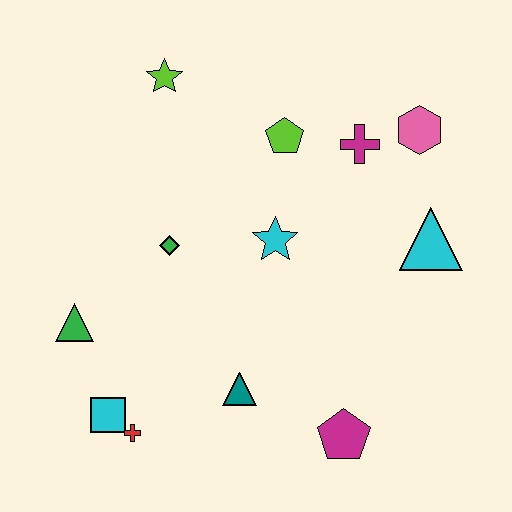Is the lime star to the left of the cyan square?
No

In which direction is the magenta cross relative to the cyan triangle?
The magenta cross is above the cyan triangle.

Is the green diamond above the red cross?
Yes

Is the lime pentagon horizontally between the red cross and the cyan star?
No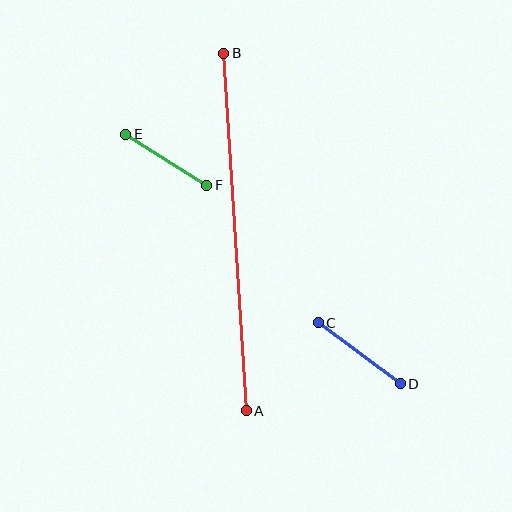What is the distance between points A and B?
The distance is approximately 358 pixels.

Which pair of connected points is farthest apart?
Points A and B are farthest apart.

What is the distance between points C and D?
The distance is approximately 102 pixels.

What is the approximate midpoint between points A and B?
The midpoint is at approximately (235, 232) pixels.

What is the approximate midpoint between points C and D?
The midpoint is at approximately (359, 353) pixels.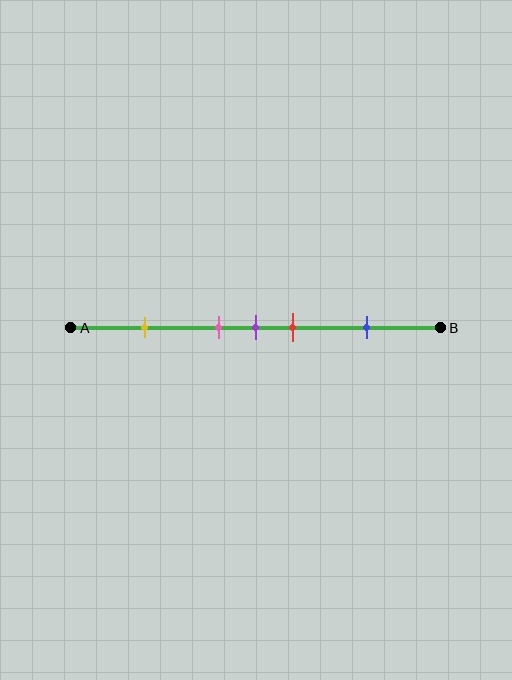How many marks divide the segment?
There are 5 marks dividing the segment.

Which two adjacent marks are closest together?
The pink and purple marks are the closest adjacent pair.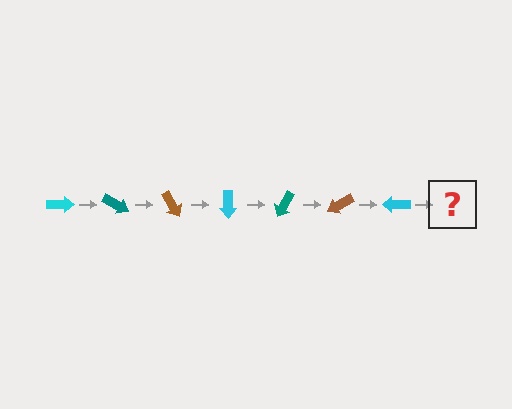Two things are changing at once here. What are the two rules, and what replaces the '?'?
The two rules are that it rotates 30 degrees each step and the color cycles through cyan, teal, and brown. The '?' should be a teal arrow, rotated 210 degrees from the start.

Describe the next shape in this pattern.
It should be a teal arrow, rotated 210 degrees from the start.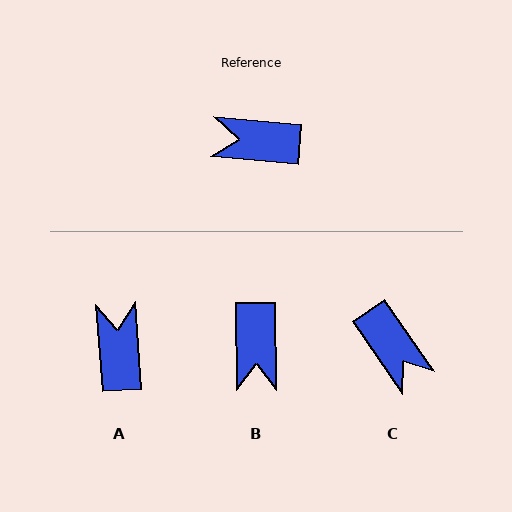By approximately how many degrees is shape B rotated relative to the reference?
Approximately 96 degrees counter-clockwise.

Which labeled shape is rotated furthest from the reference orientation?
C, about 130 degrees away.